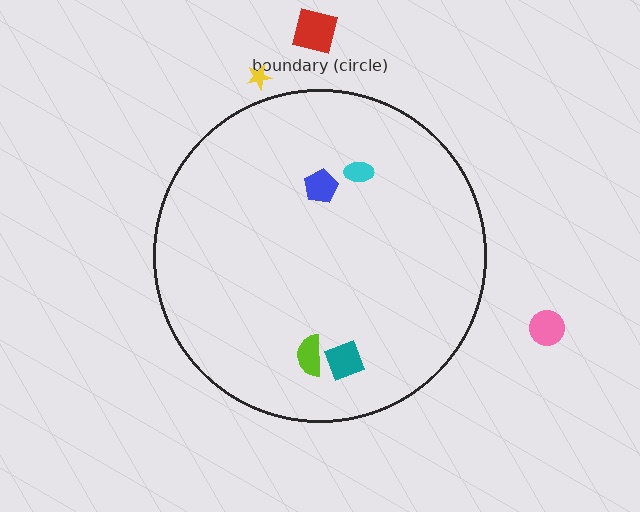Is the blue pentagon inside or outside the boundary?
Inside.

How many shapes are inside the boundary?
4 inside, 3 outside.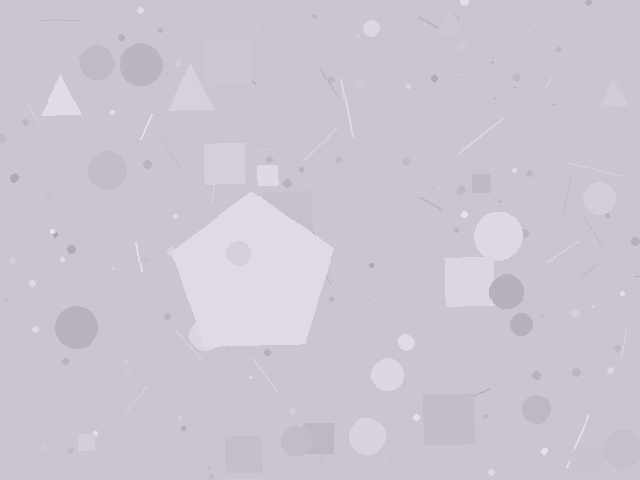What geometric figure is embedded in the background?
A pentagon is embedded in the background.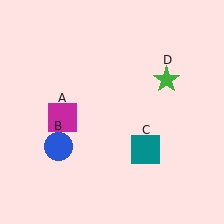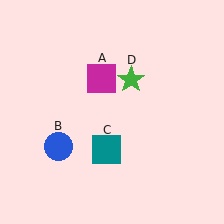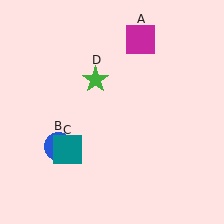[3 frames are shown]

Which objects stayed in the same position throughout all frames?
Blue circle (object B) remained stationary.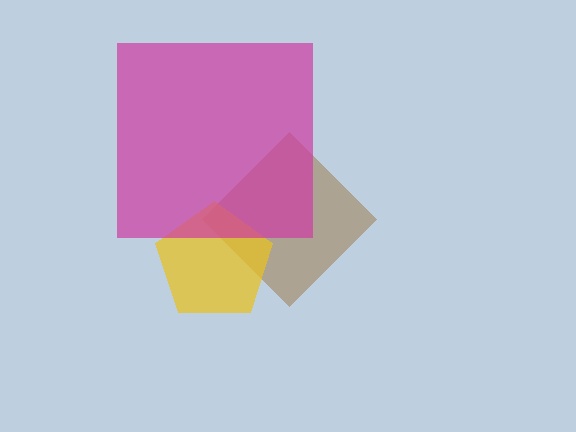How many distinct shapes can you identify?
There are 3 distinct shapes: a brown diamond, a yellow pentagon, a magenta square.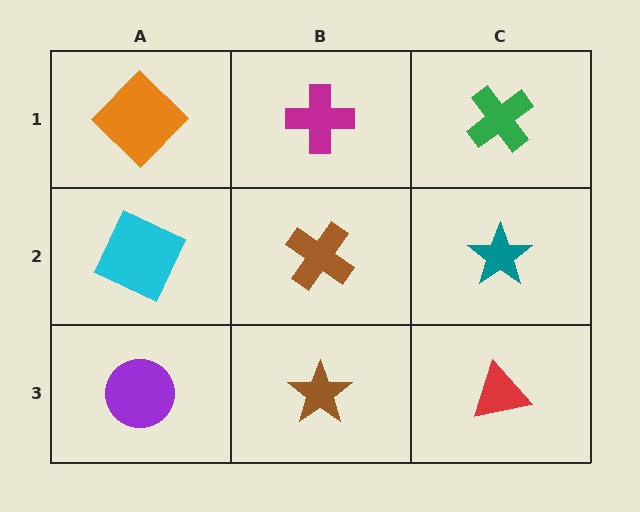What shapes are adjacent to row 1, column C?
A teal star (row 2, column C), a magenta cross (row 1, column B).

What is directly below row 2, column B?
A brown star.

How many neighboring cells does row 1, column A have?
2.